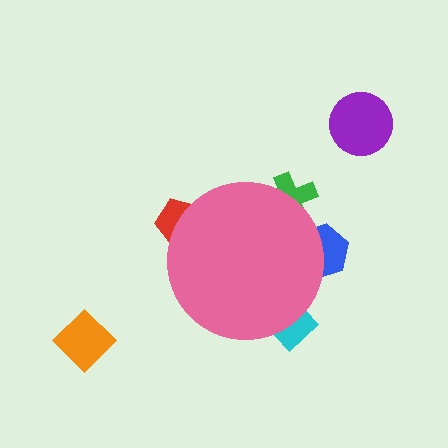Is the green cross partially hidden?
Yes, the green cross is partially hidden behind the pink circle.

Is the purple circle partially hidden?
No, the purple circle is fully visible.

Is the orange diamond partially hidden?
No, the orange diamond is fully visible.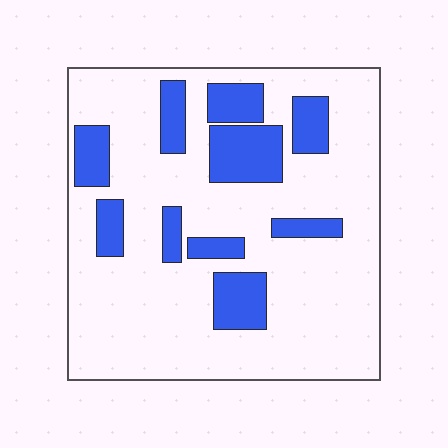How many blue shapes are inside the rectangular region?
10.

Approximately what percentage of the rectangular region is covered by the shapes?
Approximately 20%.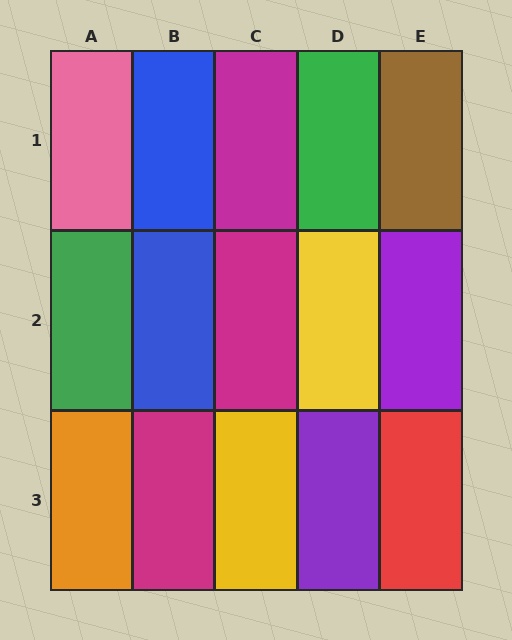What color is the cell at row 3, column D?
Purple.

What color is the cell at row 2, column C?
Magenta.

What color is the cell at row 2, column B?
Blue.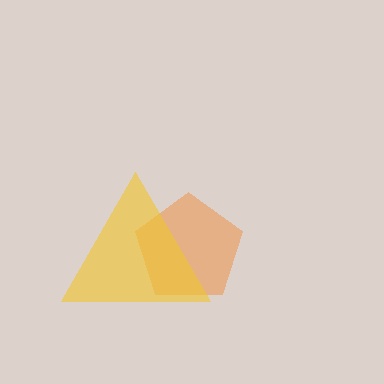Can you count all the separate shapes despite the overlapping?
Yes, there are 2 separate shapes.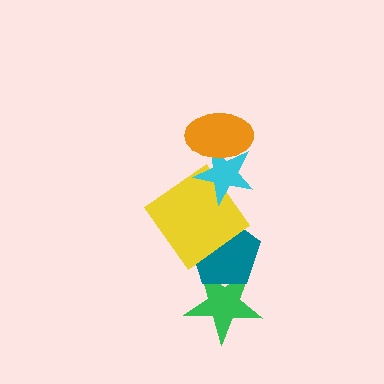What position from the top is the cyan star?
The cyan star is 2nd from the top.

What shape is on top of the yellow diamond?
The cyan star is on top of the yellow diamond.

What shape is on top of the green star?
The teal pentagon is on top of the green star.